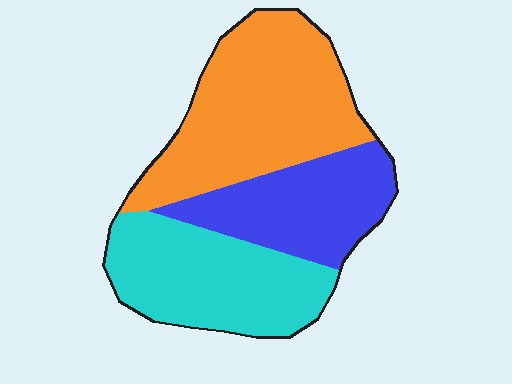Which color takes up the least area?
Blue, at roughly 25%.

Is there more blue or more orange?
Orange.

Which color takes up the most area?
Orange, at roughly 40%.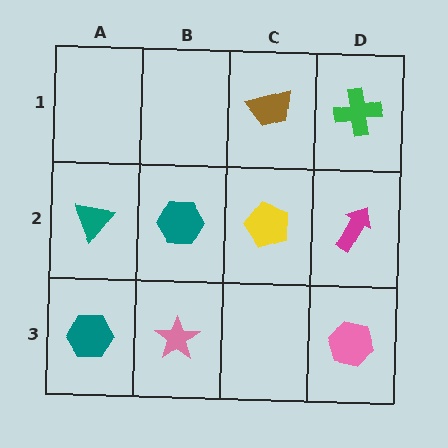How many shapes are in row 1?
2 shapes.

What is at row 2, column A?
A teal triangle.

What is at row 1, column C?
A brown trapezoid.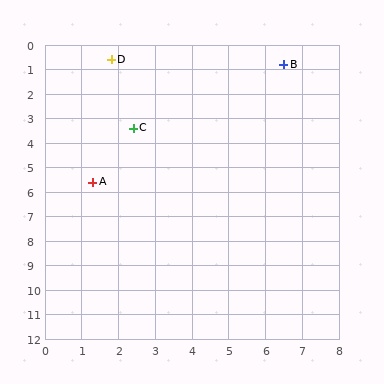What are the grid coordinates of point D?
Point D is at approximately (1.8, 0.6).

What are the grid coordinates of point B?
Point B is at approximately (6.5, 0.8).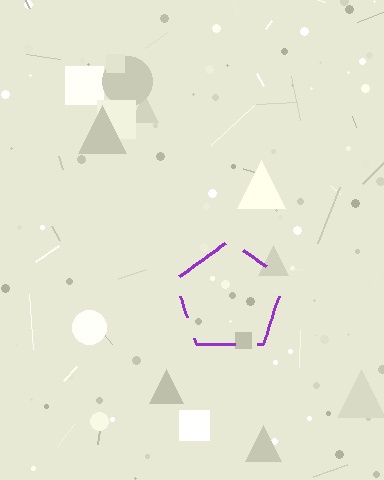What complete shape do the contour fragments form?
The contour fragments form a pentagon.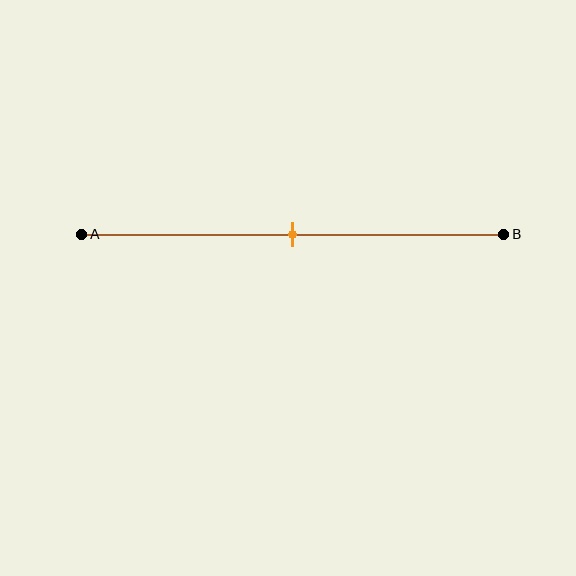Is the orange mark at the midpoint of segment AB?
Yes, the mark is approximately at the midpoint.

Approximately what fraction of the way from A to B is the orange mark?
The orange mark is approximately 50% of the way from A to B.